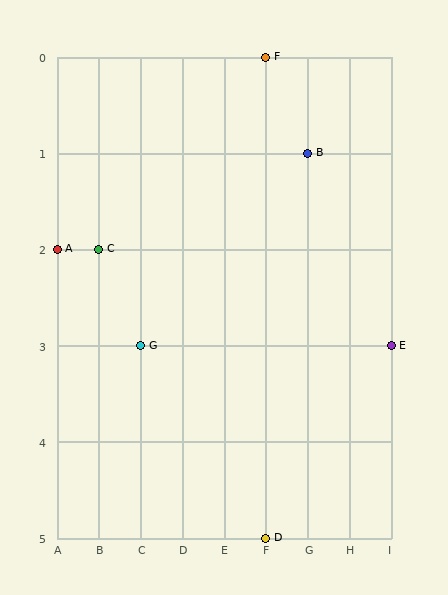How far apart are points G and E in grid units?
Points G and E are 6 columns apart.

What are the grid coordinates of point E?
Point E is at grid coordinates (I, 3).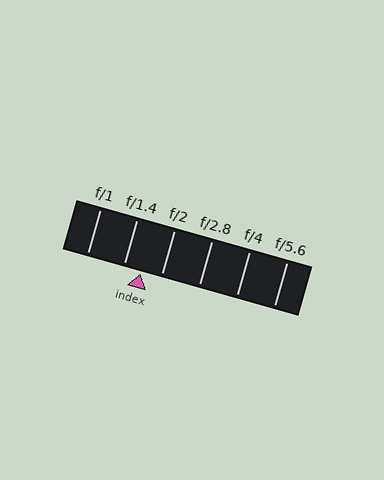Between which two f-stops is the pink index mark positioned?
The index mark is between f/1.4 and f/2.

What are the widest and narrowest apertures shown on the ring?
The widest aperture shown is f/1 and the narrowest is f/5.6.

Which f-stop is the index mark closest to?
The index mark is closest to f/1.4.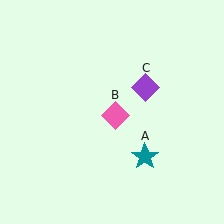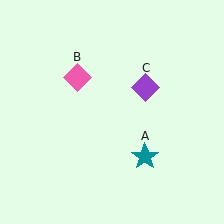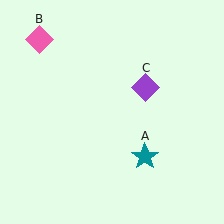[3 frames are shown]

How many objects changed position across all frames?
1 object changed position: pink diamond (object B).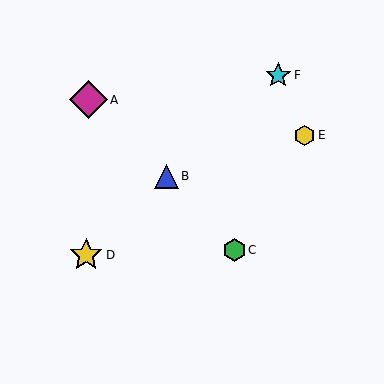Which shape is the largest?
The magenta diamond (labeled A) is the largest.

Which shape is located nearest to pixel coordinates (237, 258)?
The green hexagon (labeled C) at (234, 250) is nearest to that location.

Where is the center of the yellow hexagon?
The center of the yellow hexagon is at (304, 135).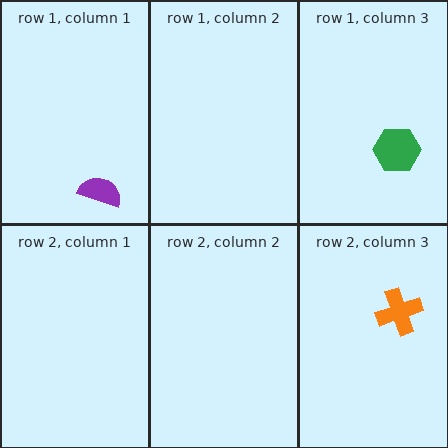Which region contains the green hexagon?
The row 1, column 3 region.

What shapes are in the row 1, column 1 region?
The purple semicircle.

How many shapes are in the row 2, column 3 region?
1.